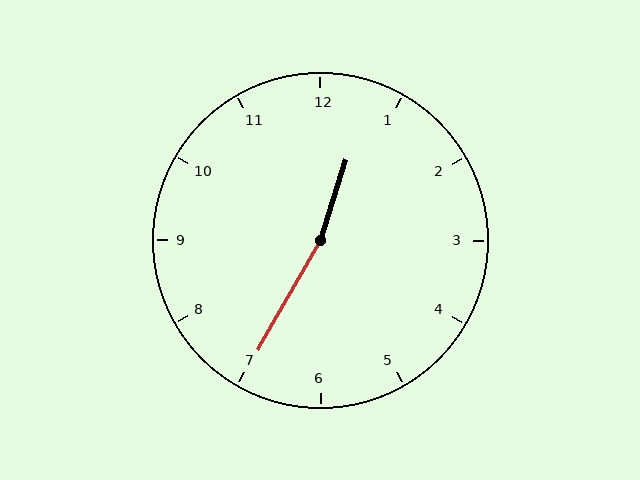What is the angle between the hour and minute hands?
Approximately 168 degrees.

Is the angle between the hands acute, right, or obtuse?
It is obtuse.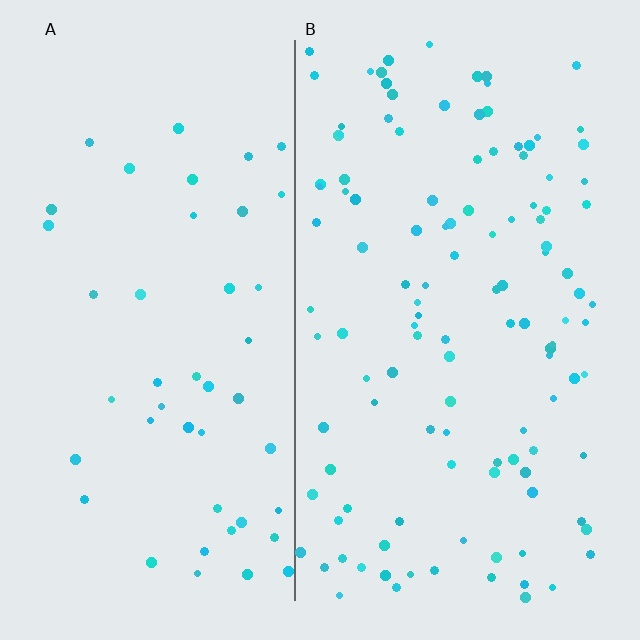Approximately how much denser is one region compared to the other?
Approximately 2.6× — region B over region A.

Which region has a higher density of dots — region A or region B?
B (the right).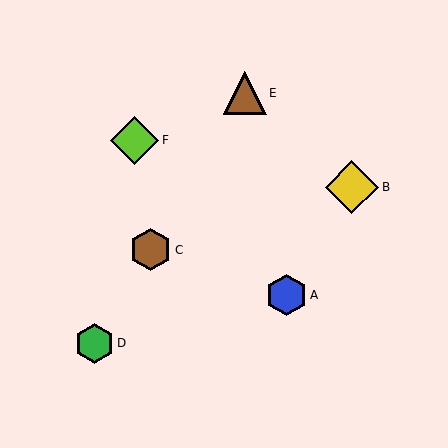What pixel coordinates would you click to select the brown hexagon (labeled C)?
Click at (150, 250) to select the brown hexagon C.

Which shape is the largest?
The yellow diamond (labeled B) is the largest.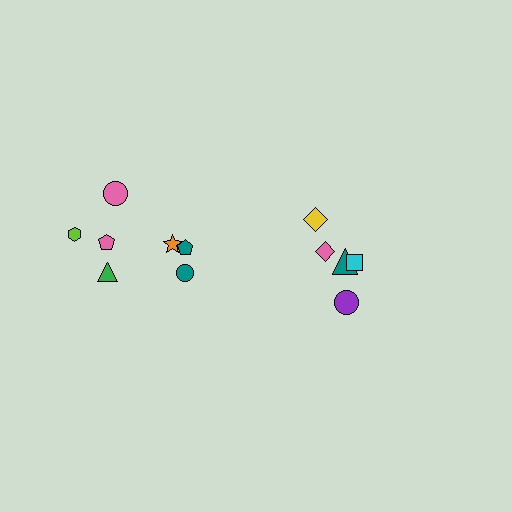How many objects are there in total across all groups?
There are 12 objects.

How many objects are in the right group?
There are 5 objects.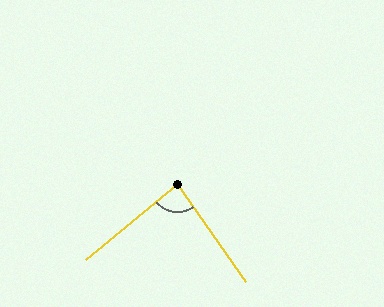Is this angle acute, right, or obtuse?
It is approximately a right angle.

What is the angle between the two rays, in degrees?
Approximately 85 degrees.